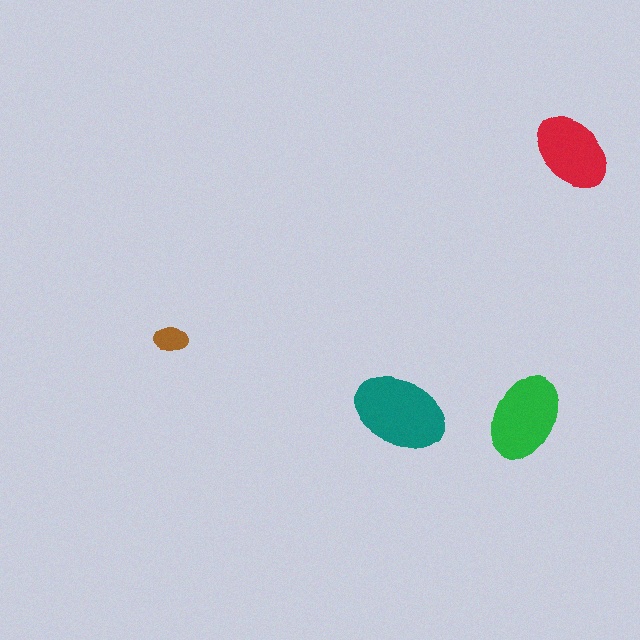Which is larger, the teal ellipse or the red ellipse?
The teal one.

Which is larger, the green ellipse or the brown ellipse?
The green one.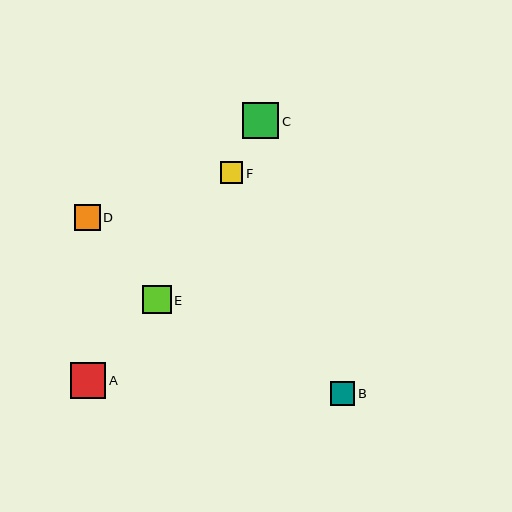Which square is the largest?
Square A is the largest with a size of approximately 36 pixels.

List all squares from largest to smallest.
From largest to smallest: A, C, E, D, B, F.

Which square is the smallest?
Square F is the smallest with a size of approximately 22 pixels.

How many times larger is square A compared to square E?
Square A is approximately 1.3 times the size of square E.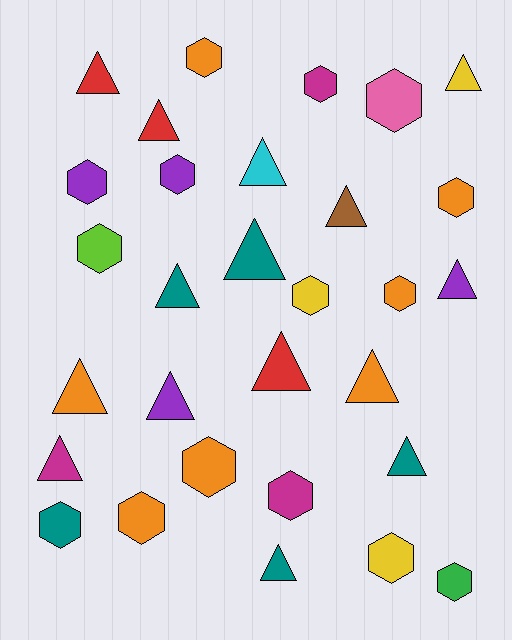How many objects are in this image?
There are 30 objects.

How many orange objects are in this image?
There are 7 orange objects.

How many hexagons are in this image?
There are 15 hexagons.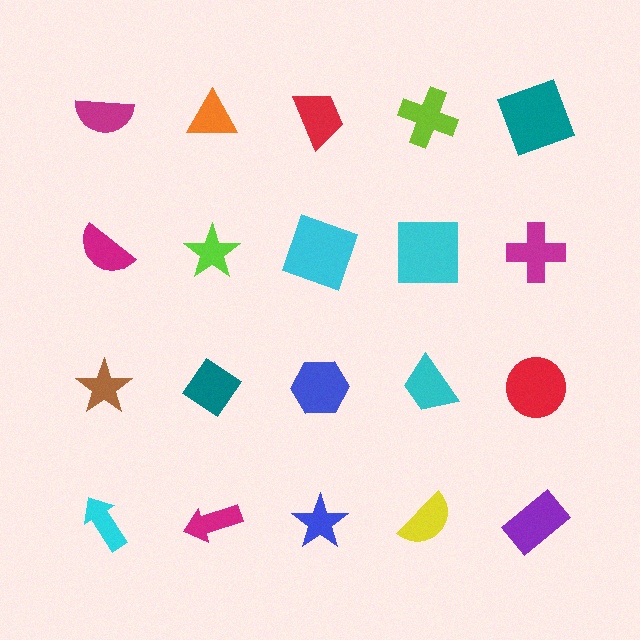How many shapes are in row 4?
5 shapes.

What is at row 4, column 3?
A blue star.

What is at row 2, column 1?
A magenta semicircle.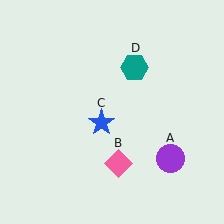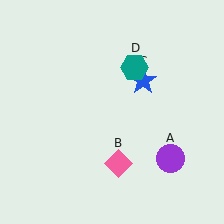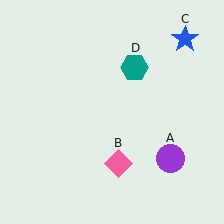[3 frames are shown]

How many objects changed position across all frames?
1 object changed position: blue star (object C).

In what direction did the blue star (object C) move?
The blue star (object C) moved up and to the right.